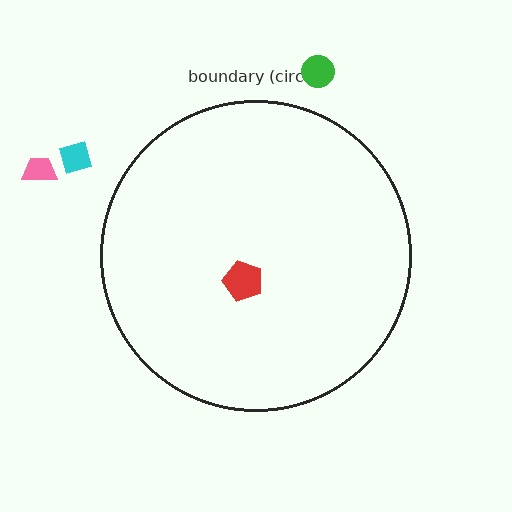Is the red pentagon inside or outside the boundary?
Inside.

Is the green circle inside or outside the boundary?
Outside.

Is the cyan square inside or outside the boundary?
Outside.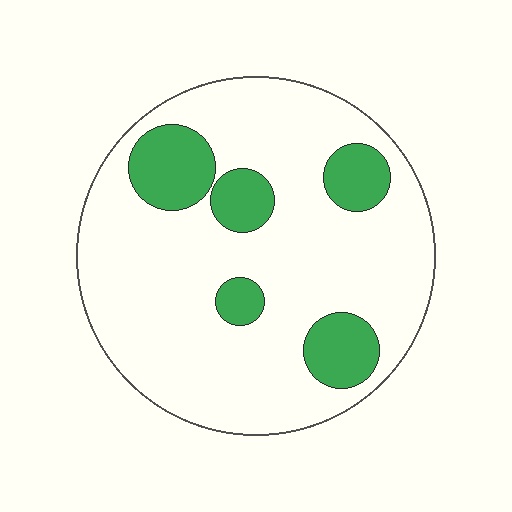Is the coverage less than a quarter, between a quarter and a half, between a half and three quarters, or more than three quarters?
Less than a quarter.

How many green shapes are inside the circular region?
5.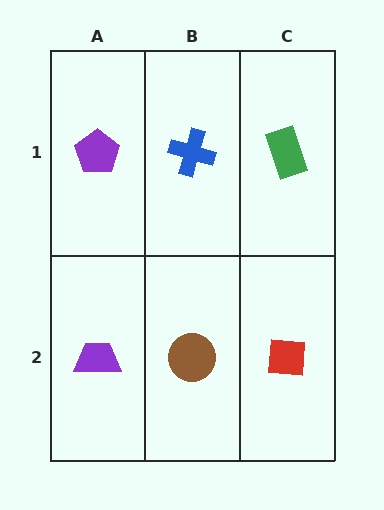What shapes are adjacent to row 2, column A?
A purple pentagon (row 1, column A), a brown circle (row 2, column B).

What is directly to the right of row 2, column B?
A red square.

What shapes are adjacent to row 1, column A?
A purple trapezoid (row 2, column A), a blue cross (row 1, column B).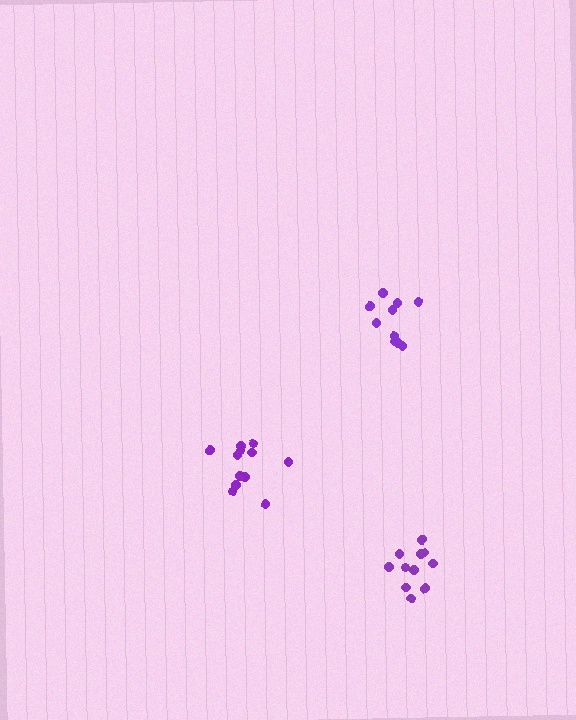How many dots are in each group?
Group 1: 10 dots, Group 2: 12 dots, Group 3: 11 dots (33 total).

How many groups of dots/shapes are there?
There are 3 groups.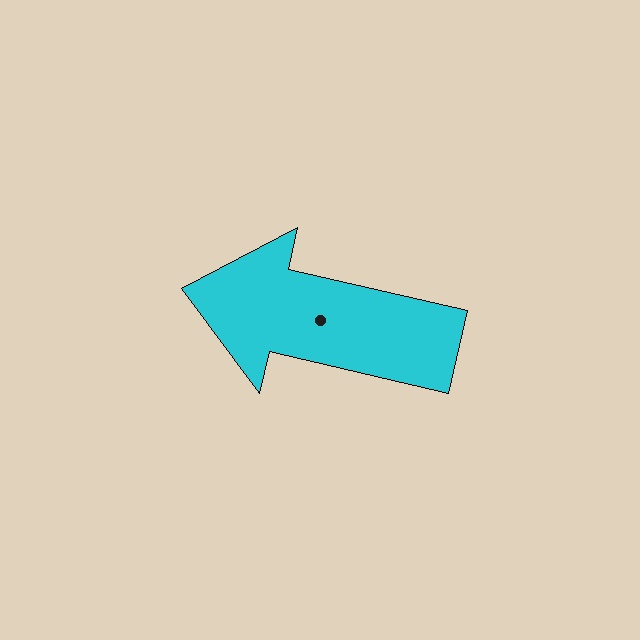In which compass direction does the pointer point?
West.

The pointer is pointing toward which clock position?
Roughly 9 o'clock.